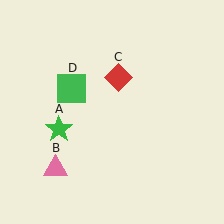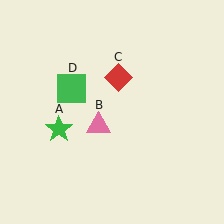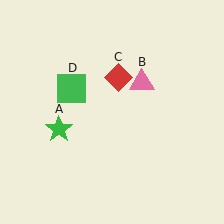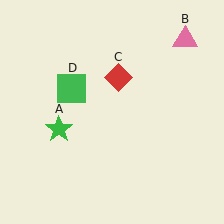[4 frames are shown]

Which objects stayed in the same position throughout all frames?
Green star (object A) and red diamond (object C) and green square (object D) remained stationary.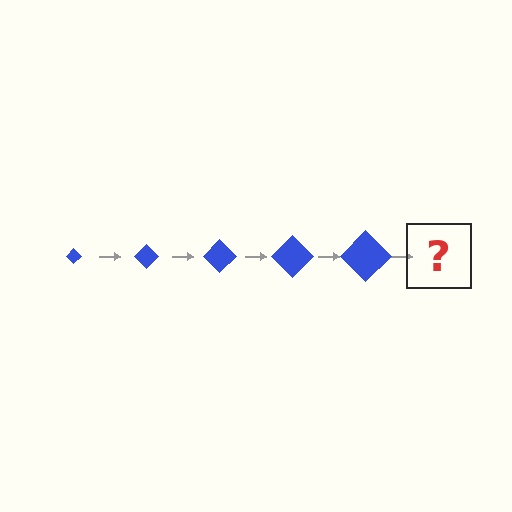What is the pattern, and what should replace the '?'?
The pattern is that the diamond gets progressively larger each step. The '?' should be a blue diamond, larger than the previous one.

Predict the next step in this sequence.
The next step is a blue diamond, larger than the previous one.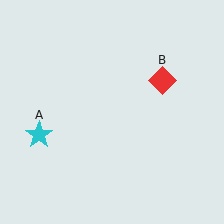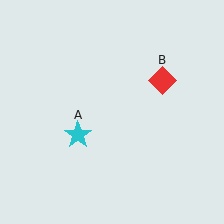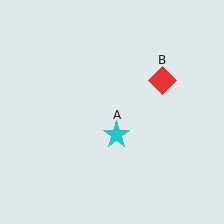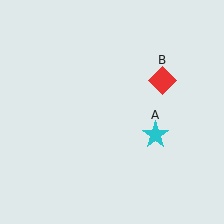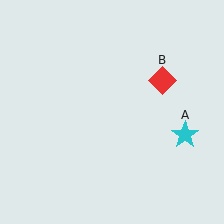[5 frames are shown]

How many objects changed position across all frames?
1 object changed position: cyan star (object A).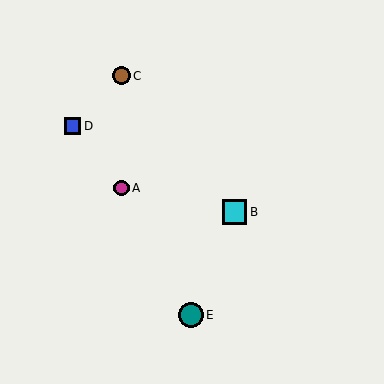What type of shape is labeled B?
Shape B is a cyan square.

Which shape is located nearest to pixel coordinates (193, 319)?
The teal circle (labeled E) at (191, 315) is nearest to that location.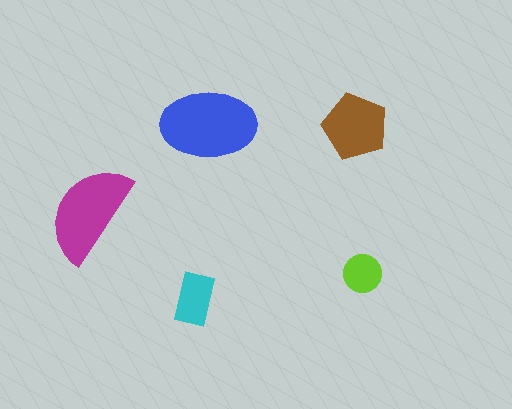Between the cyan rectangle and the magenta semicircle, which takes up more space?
The magenta semicircle.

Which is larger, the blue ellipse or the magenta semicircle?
The blue ellipse.